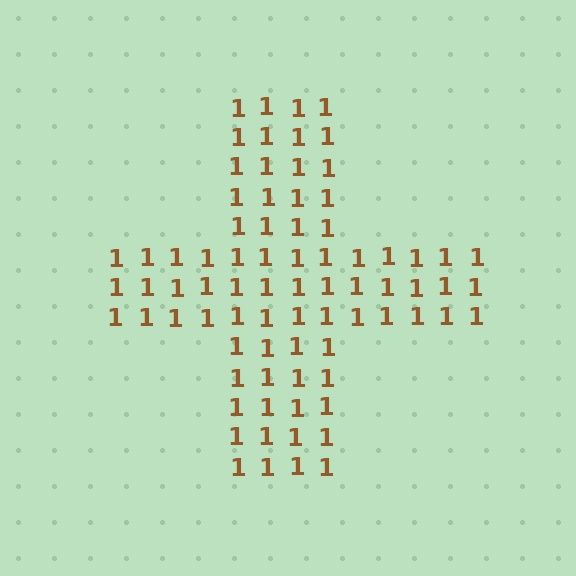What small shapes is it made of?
It is made of small digit 1's.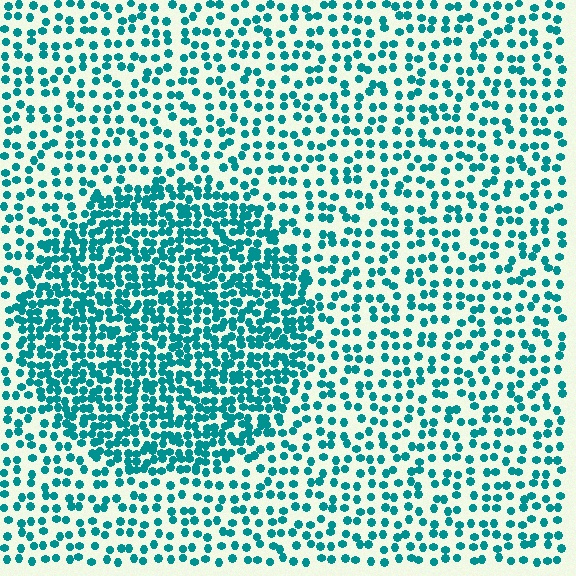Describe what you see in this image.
The image contains small teal elements arranged at two different densities. A circle-shaped region is visible where the elements are more densely packed than the surrounding area.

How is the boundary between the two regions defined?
The boundary is defined by a change in element density (approximately 2.1x ratio). All elements are the same color, size, and shape.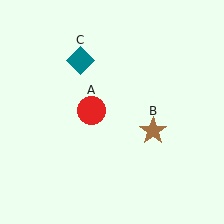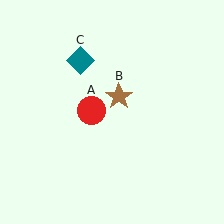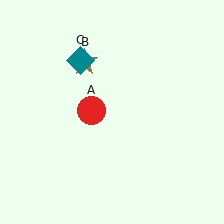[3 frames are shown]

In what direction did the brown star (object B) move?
The brown star (object B) moved up and to the left.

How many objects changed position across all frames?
1 object changed position: brown star (object B).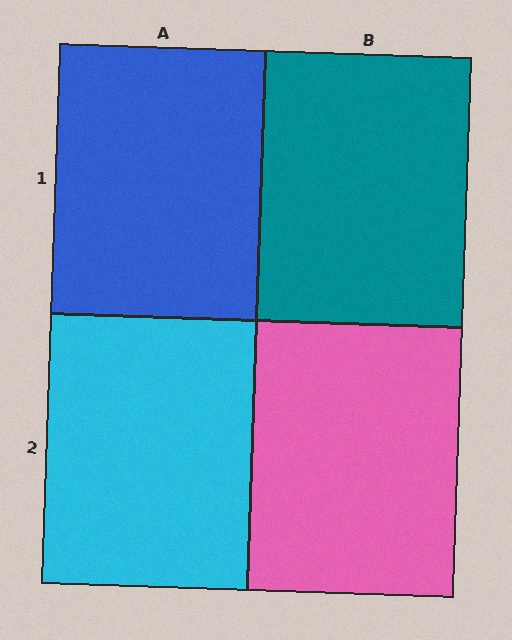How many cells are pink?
1 cell is pink.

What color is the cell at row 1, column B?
Teal.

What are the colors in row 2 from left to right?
Cyan, pink.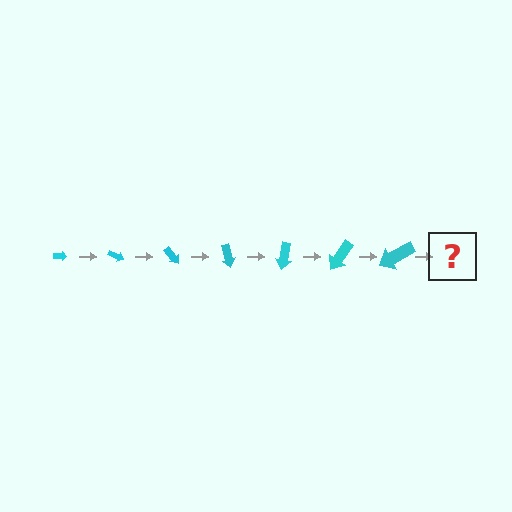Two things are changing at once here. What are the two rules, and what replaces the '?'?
The two rules are that the arrow grows larger each step and it rotates 25 degrees each step. The '?' should be an arrow, larger than the previous one and rotated 175 degrees from the start.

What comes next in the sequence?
The next element should be an arrow, larger than the previous one and rotated 175 degrees from the start.